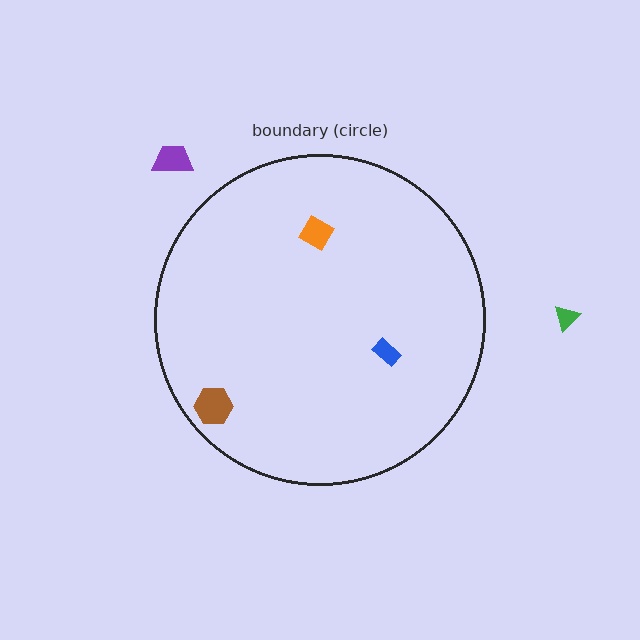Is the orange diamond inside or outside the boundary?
Inside.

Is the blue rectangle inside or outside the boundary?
Inside.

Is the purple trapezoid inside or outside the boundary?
Outside.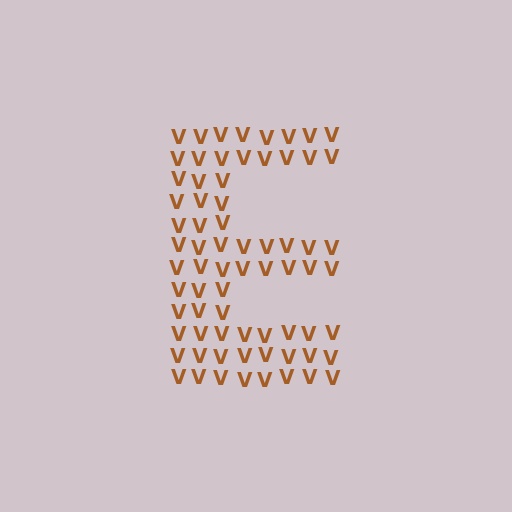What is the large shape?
The large shape is the letter E.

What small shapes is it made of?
It is made of small letter V's.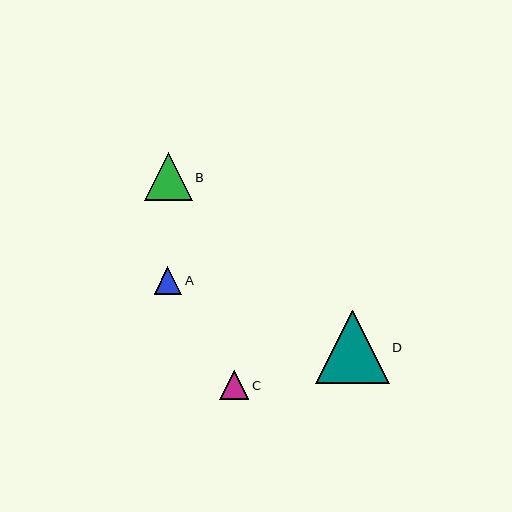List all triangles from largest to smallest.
From largest to smallest: D, B, C, A.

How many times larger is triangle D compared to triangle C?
Triangle D is approximately 2.5 times the size of triangle C.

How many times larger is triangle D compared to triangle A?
Triangle D is approximately 2.6 times the size of triangle A.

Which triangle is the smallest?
Triangle A is the smallest with a size of approximately 28 pixels.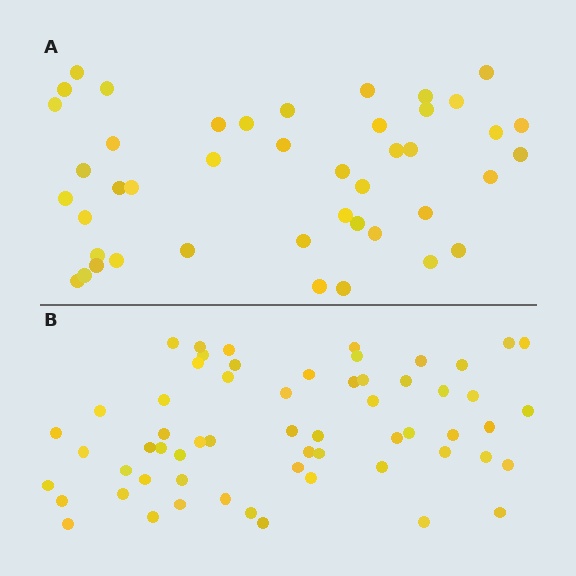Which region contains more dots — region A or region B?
Region B (the bottom region) has more dots.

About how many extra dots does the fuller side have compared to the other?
Region B has approximately 15 more dots than region A.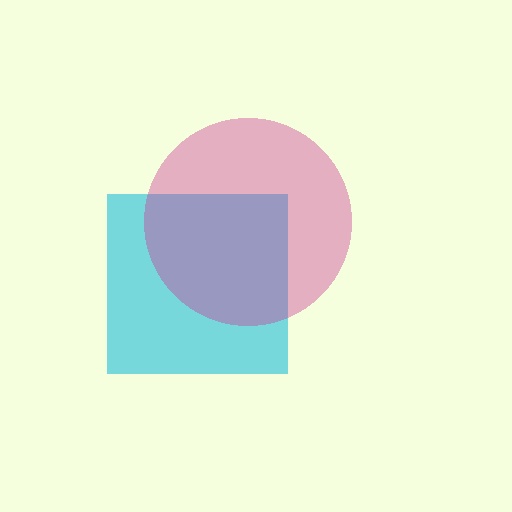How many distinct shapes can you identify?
There are 2 distinct shapes: a cyan square, a magenta circle.